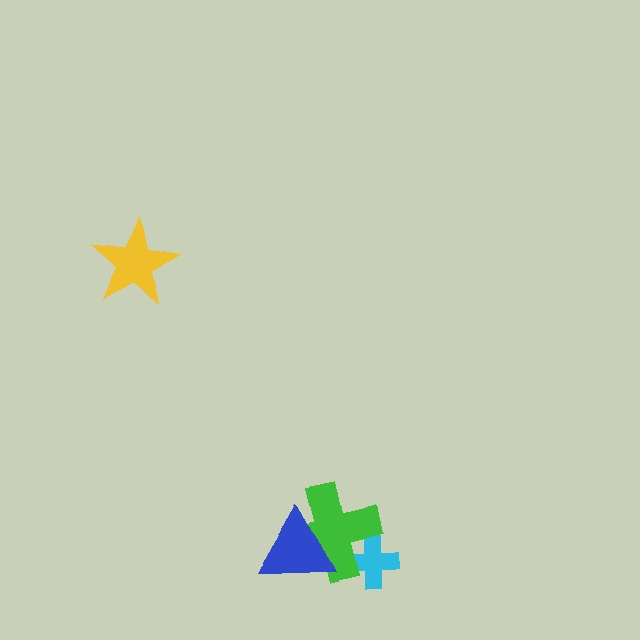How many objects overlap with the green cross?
2 objects overlap with the green cross.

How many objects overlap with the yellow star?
0 objects overlap with the yellow star.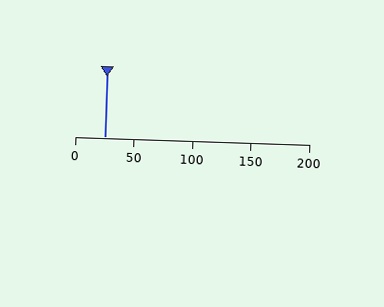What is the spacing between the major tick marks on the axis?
The major ticks are spaced 50 apart.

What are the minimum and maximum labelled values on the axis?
The axis runs from 0 to 200.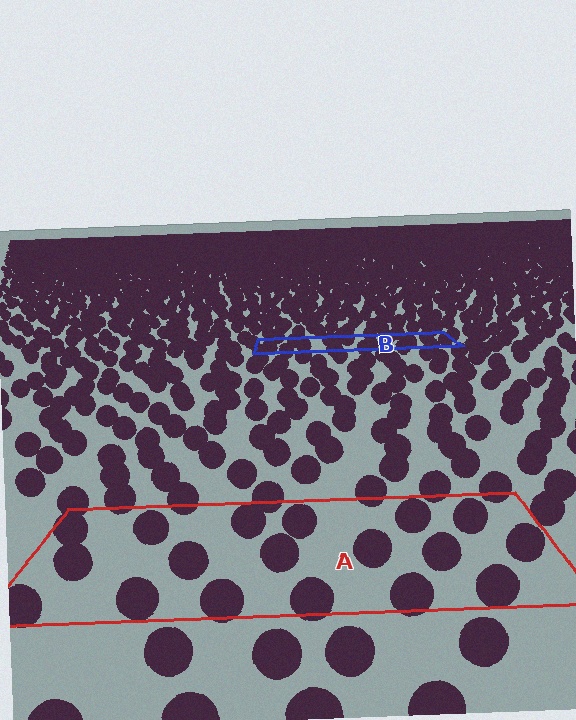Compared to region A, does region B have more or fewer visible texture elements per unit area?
Region B has more texture elements per unit area — they are packed more densely because it is farther away.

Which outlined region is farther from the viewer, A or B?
Region B is farther from the viewer — the texture elements inside it appear smaller and more densely packed.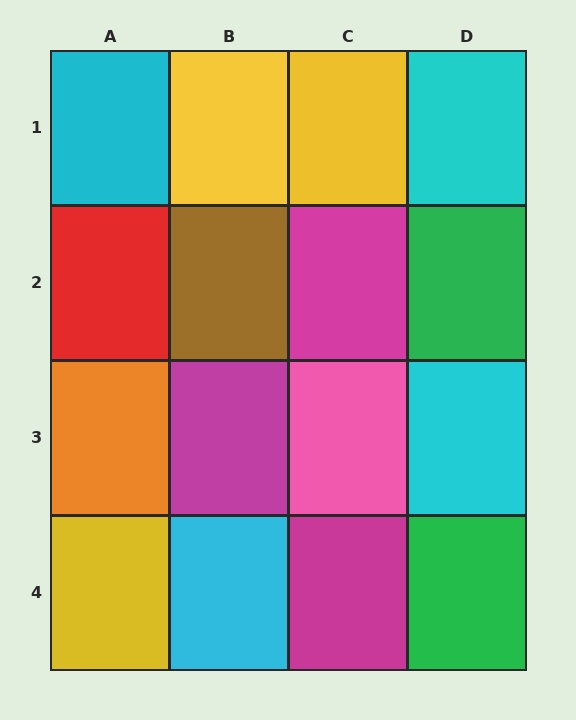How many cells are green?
2 cells are green.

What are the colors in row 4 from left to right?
Yellow, cyan, magenta, green.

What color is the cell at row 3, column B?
Magenta.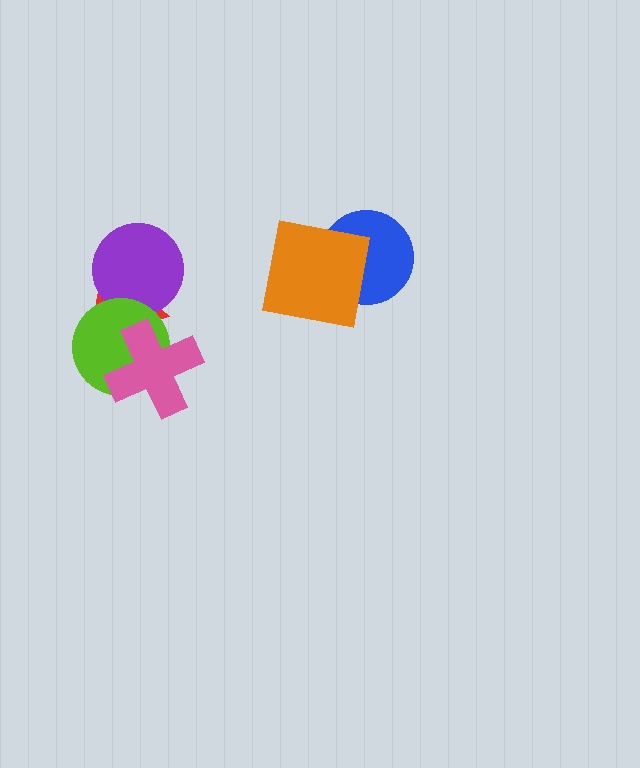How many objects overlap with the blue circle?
1 object overlaps with the blue circle.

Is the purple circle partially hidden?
Yes, it is partially covered by another shape.